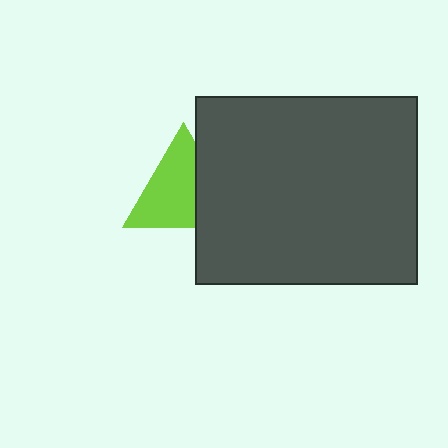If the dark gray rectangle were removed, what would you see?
You would see the complete lime triangle.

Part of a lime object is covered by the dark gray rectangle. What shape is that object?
It is a triangle.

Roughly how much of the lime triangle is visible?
Most of it is visible (roughly 68%).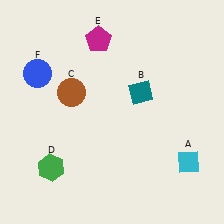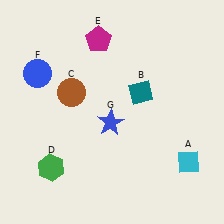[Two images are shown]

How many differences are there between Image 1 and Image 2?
There is 1 difference between the two images.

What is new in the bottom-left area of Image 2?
A blue star (G) was added in the bottom-left area of Image 2.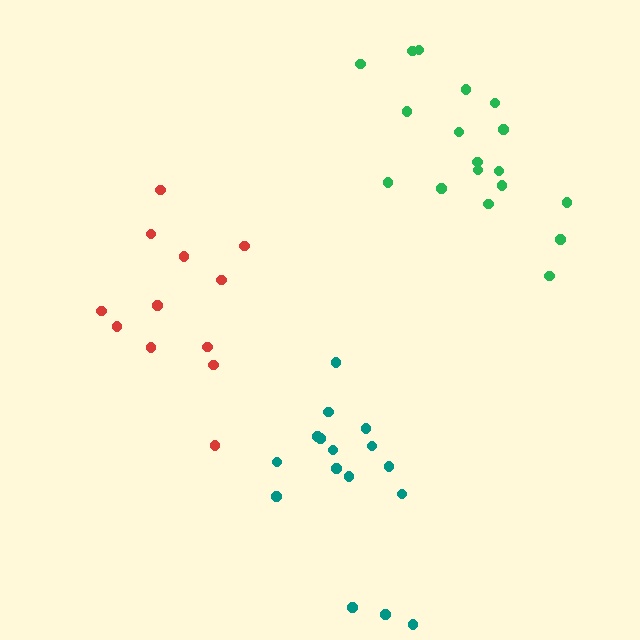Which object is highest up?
The green cluster is topmost.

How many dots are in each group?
Group 1: 16 dots, Group 2: 18 dots, Group 3: 12 dots (46 total).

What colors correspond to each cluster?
The clusters are colored: teal, green, red.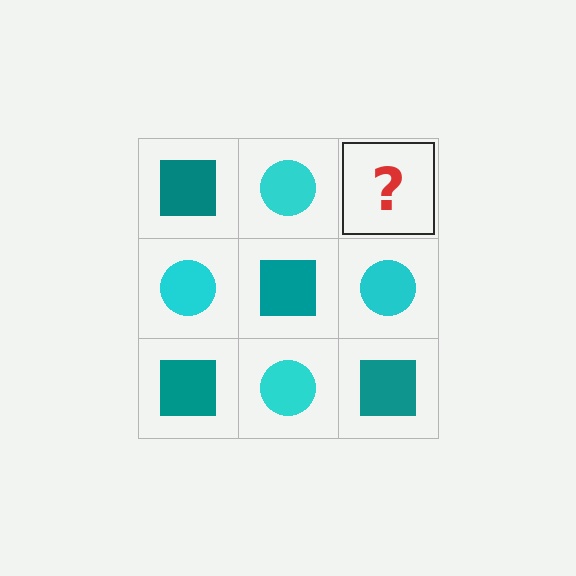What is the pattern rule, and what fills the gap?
The rule is that it alternates teal square and cyan circle in a checkerboard pattern. The gap should be filled with a teal square.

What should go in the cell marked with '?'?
The missing cell should contain a teal square.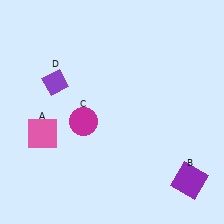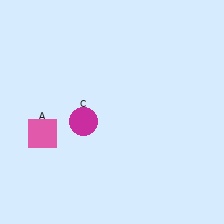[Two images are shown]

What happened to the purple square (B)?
The purple square (B) was removed in Image 2. It was in the bottom-right area of Image 1.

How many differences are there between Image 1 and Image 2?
There are 2 differences between the two images.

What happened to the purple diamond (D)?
The purple diamond (D) was removed in Image 2. It was in the top-left area of Image 1.